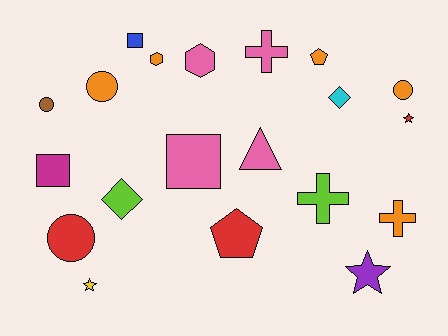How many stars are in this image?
There are 3 stars.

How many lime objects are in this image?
There are 2 lime objects.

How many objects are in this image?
There are 20 objects.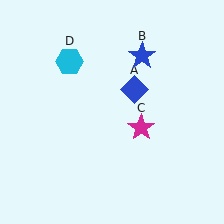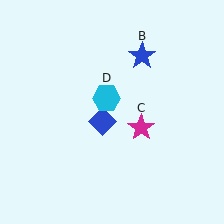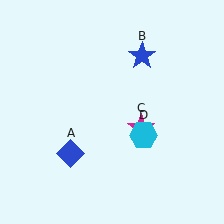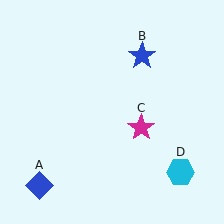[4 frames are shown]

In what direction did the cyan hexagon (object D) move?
The cyan hexagon (object D) moved down and to the right.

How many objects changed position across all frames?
2 objects changed position: blue diamond (object A), cyan hexagon (object D).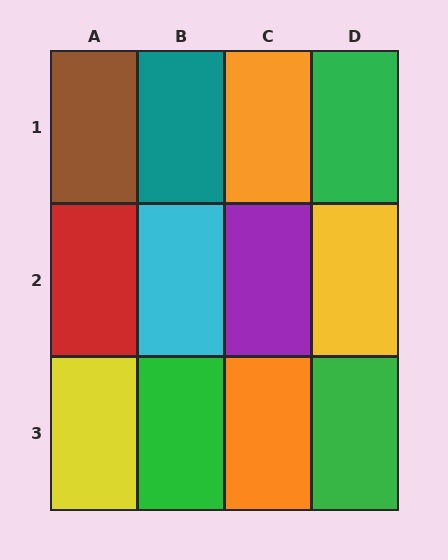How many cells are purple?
1 cell is purple.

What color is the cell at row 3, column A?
Yellow.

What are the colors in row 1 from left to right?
Brown, teal, orange, green.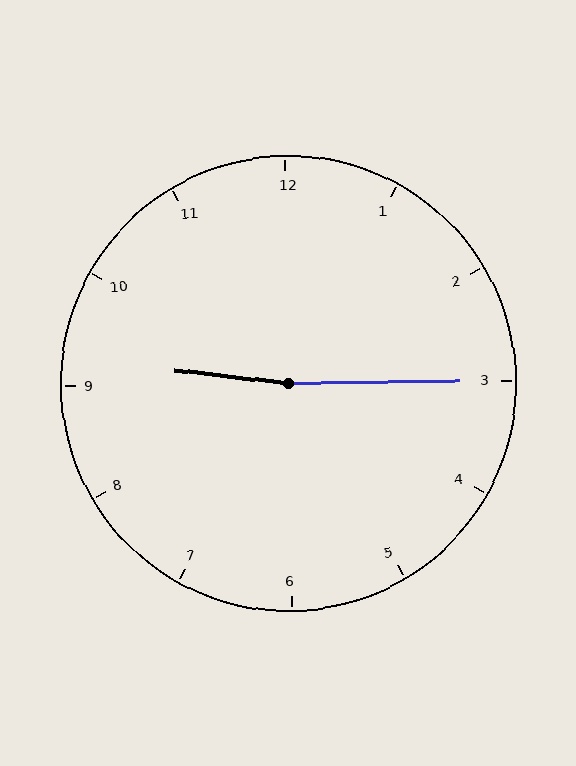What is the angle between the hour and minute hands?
Approximately 172 degrees.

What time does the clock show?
9:15.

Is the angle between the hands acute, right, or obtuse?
It is obtuse.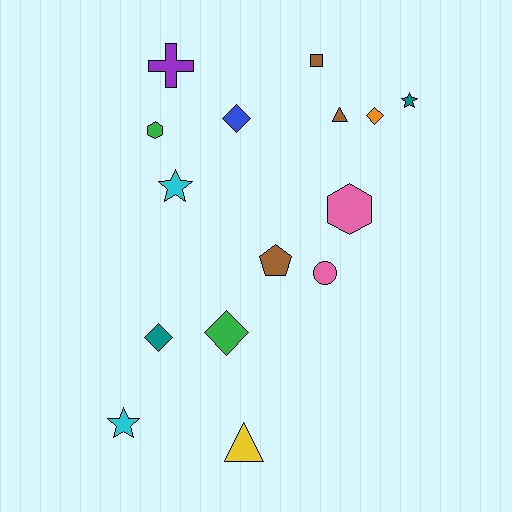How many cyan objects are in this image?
There are 2 cyan objects.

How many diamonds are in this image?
There are 4 diamonds.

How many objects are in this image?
There are 15 objects.